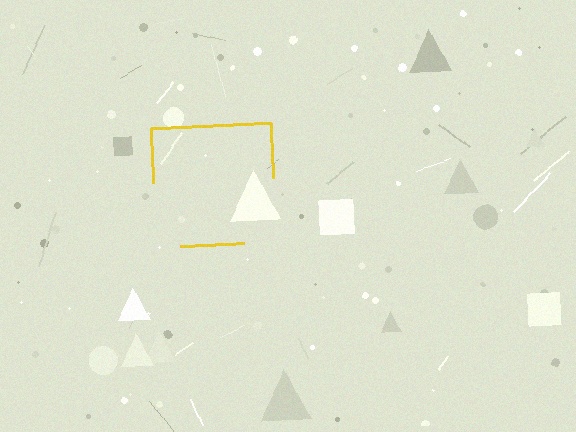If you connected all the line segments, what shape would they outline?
They would outline a square.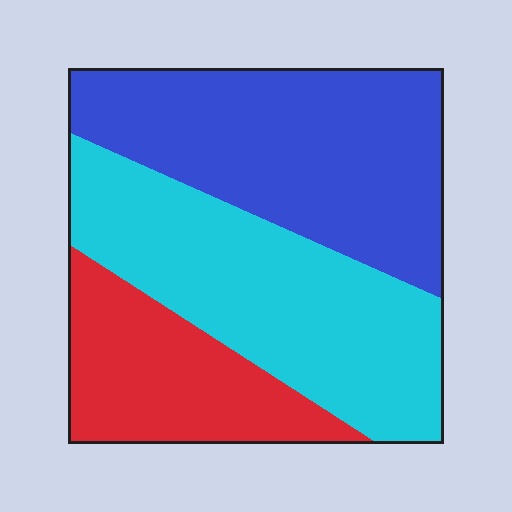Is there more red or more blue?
Blue.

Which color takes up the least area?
Red, at roughly 20%.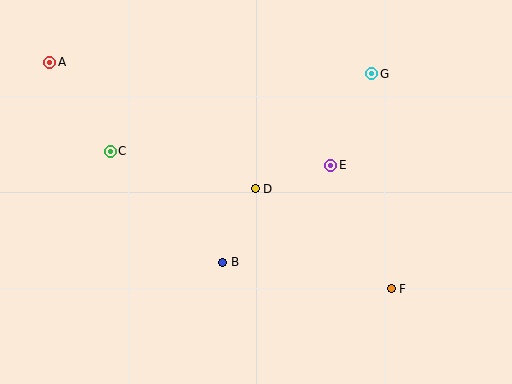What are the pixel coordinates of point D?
Point D is at (255, 189).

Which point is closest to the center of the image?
Point D at (255, 189) is closest to the center.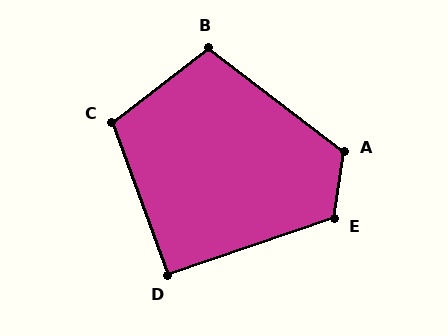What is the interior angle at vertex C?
Approximately 108 degrees (obtuse).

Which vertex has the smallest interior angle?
D, at approximately 91 degrees.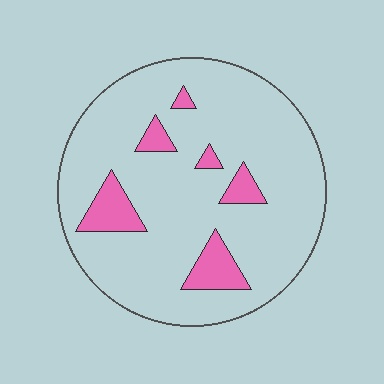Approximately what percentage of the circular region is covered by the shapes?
Approximately 15%.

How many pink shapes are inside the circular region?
6.